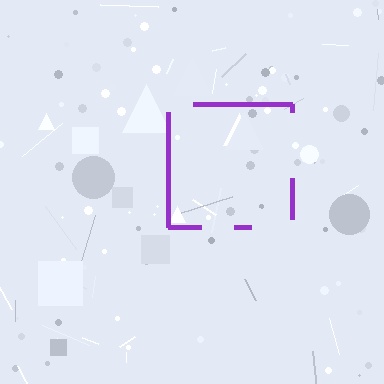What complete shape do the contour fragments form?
The contour fragments form a square.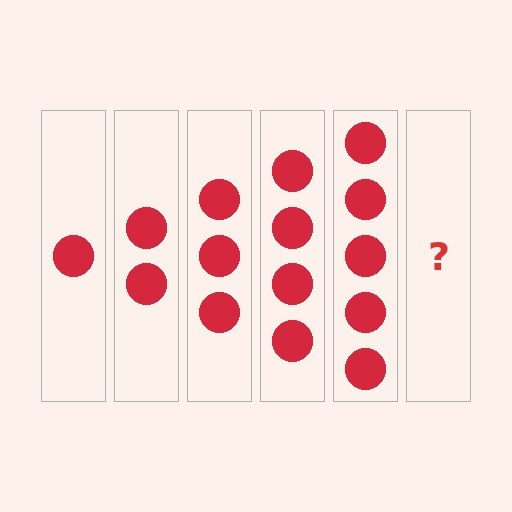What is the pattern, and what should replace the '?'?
The pattern is that each step adds one more circle. The '?' should be 6 circles.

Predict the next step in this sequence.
The next step is 6 circles.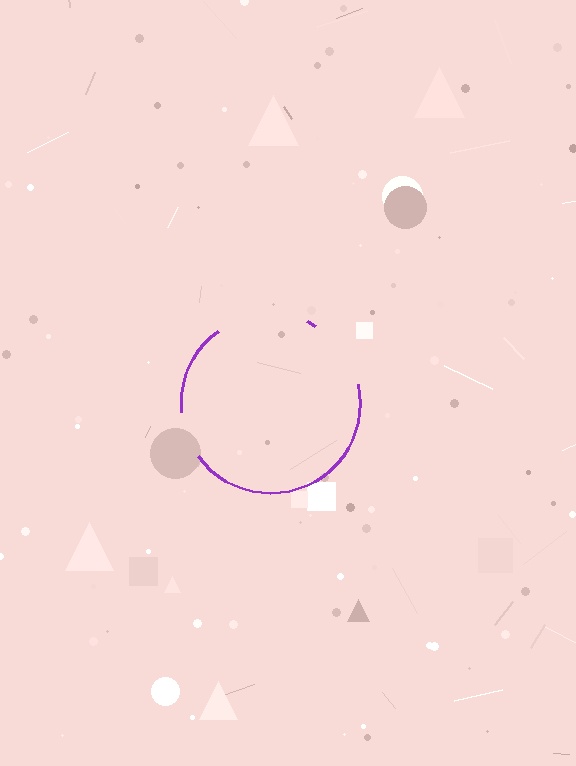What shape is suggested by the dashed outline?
The dashed outline suggests a circle.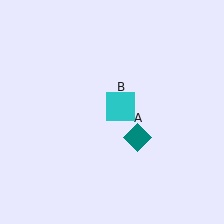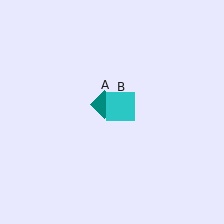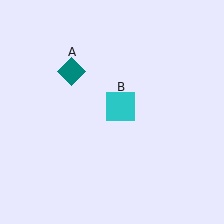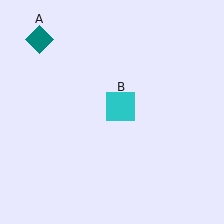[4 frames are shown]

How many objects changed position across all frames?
1 object changed position: teal diamond (object A).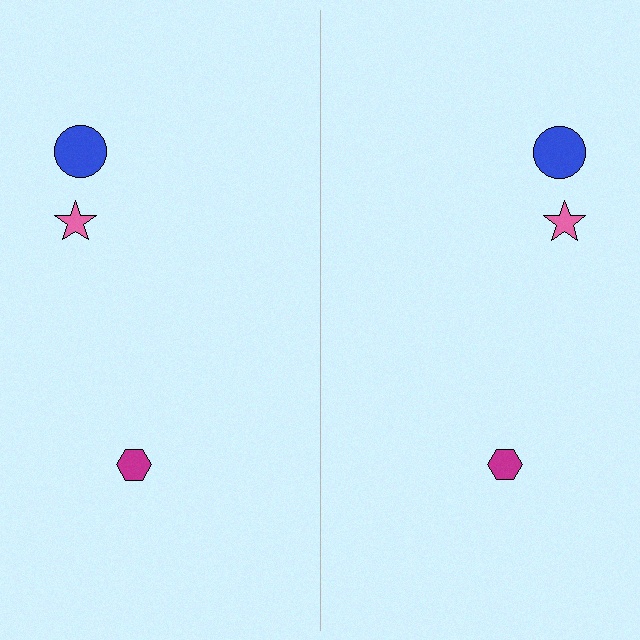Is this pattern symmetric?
Yes, this pattern has bilateral (reflection) symmetry.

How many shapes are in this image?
There are 6 shapes in this image.